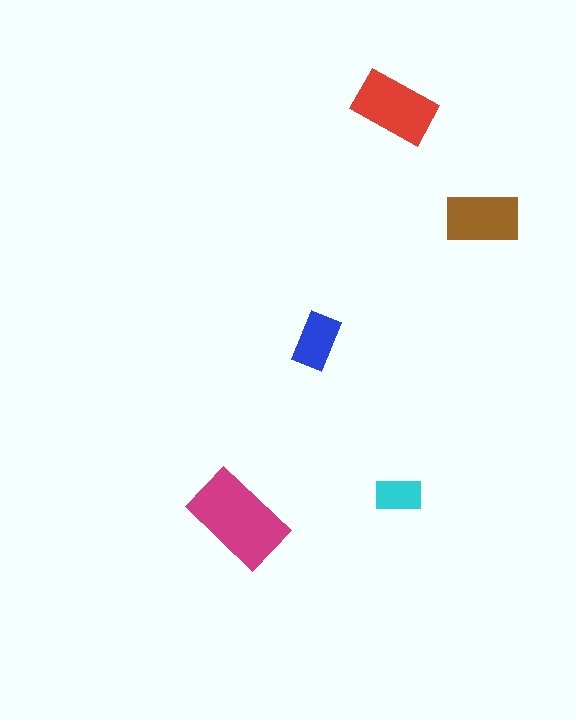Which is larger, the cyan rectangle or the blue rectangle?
The blue one.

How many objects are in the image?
There are 5 objects in the image.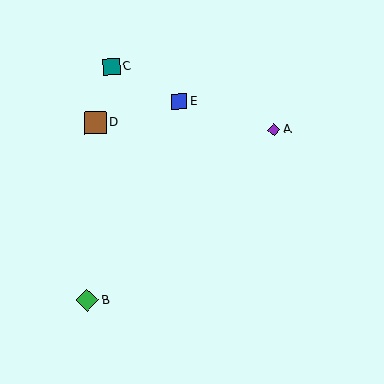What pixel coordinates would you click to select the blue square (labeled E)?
Click at (179, 101) to select the blue square E.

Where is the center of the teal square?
The center of the teal square is at (111, 67).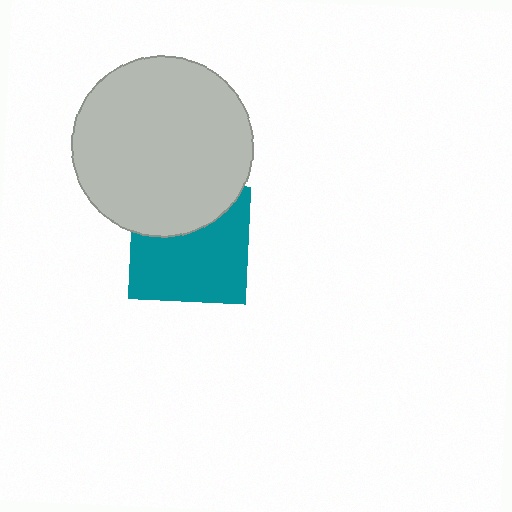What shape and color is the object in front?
The object in front is a light gray circle.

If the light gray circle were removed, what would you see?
You would see the complete teal square.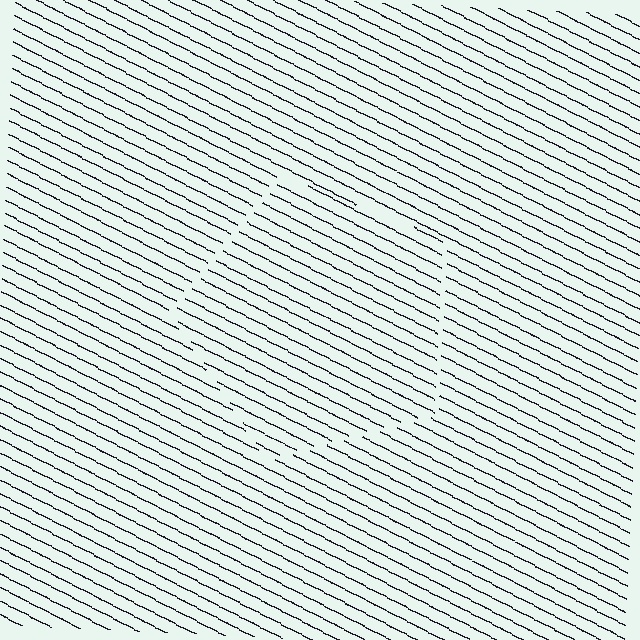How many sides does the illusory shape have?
5 sides — the line-ends trace a pentagon.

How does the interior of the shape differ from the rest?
The interior of the shape contains the same grating, shifted by half a period — the contour is defined by the phase discontinuity where line-ends from the inner and outer gratings abut.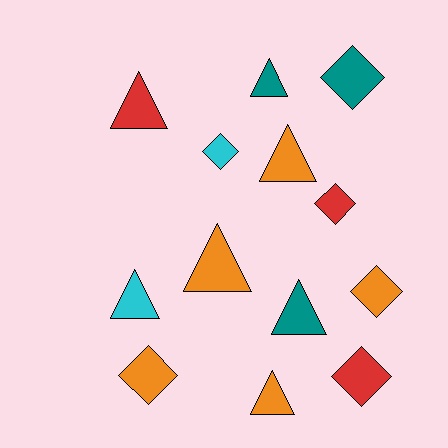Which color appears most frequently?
Orange, with 5 objects.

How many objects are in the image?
There are 13 objects.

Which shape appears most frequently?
Triangle, with 7 objects.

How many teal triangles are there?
There are 2 teal triangles.